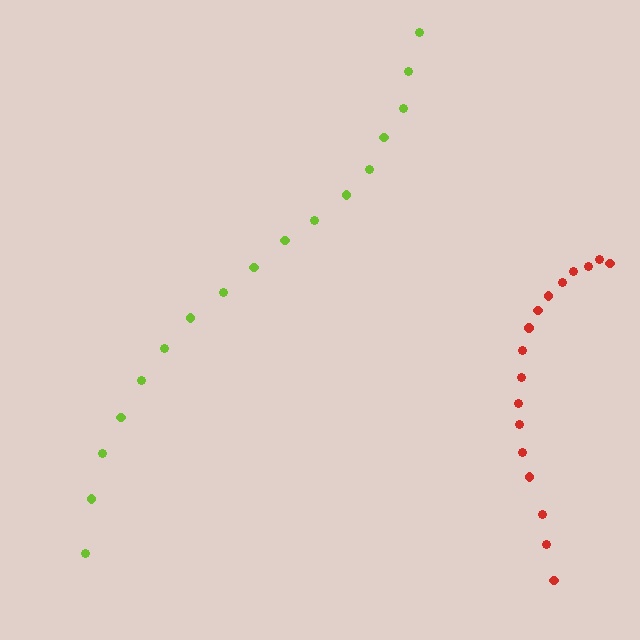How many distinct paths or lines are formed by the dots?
There are 2 distinct paths.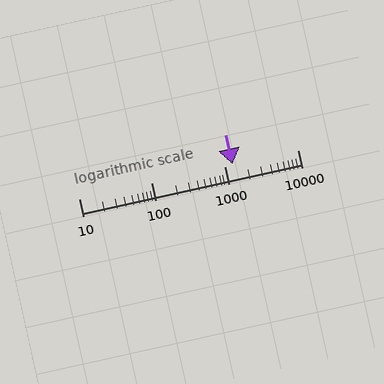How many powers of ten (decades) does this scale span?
The scale spans 3 decades, from 10 to 10000.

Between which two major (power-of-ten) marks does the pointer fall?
The pointer is between 1000 and 10000.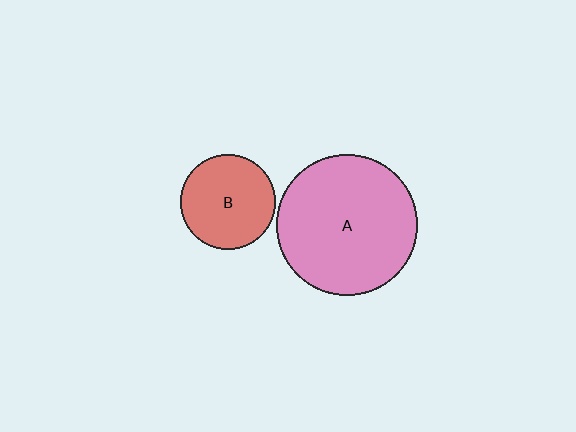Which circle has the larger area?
Circle A (pink).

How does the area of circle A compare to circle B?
Approximately 2.2 times.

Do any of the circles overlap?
No, none of the circles overlap.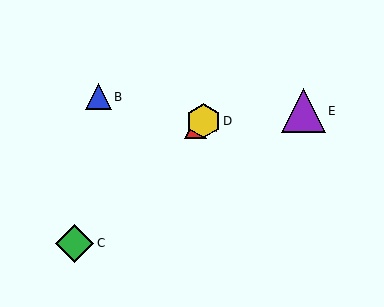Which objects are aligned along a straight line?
Objects A, C, D are aligned along a straight line.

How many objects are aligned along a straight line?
3 objects (A, C, D) are aligned along a straight line.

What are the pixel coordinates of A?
Object A is at (196, 128).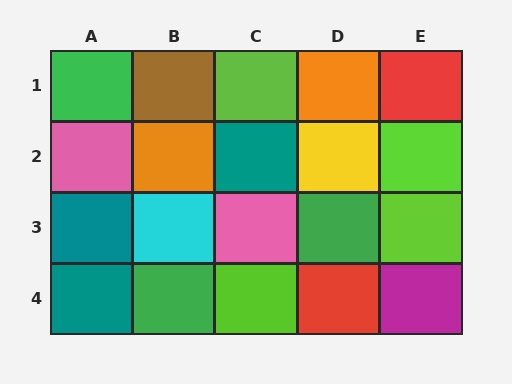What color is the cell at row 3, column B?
Cyan.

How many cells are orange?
2 cells are orange.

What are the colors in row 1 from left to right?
Green, brown, lime, orange, red.